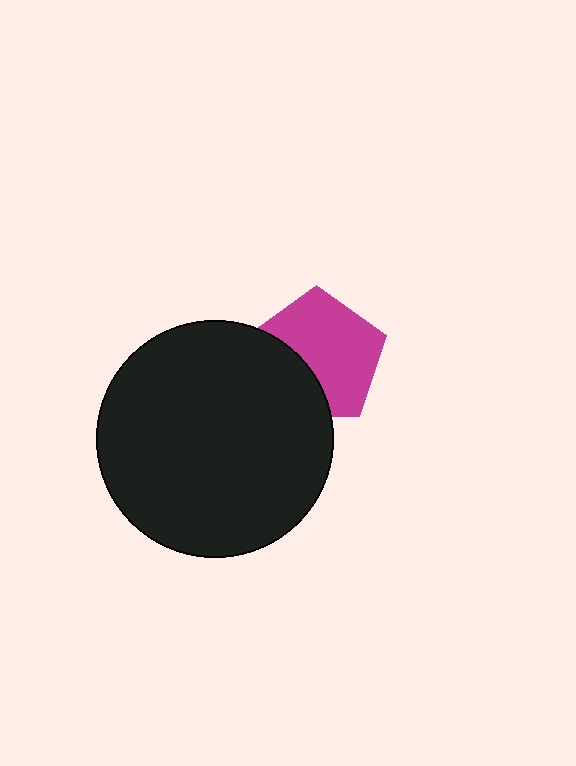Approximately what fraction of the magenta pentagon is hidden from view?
Roughly 34% of the magenta pentagon is hidden behind the black circle.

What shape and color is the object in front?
The object in front is a black circle.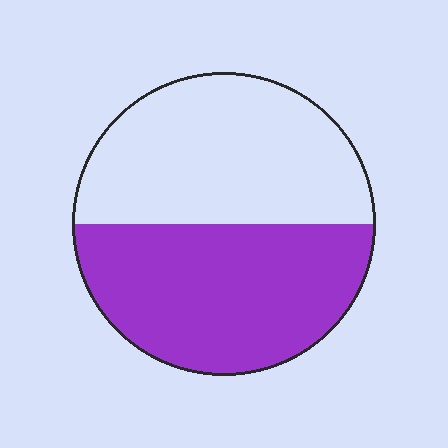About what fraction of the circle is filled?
About one half (1/2).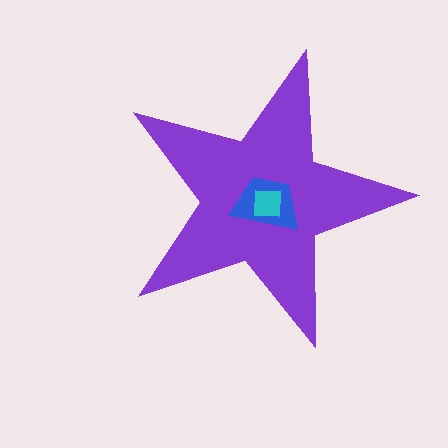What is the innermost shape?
The cyan square.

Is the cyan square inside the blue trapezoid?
Yes.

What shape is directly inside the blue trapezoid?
The cyan square.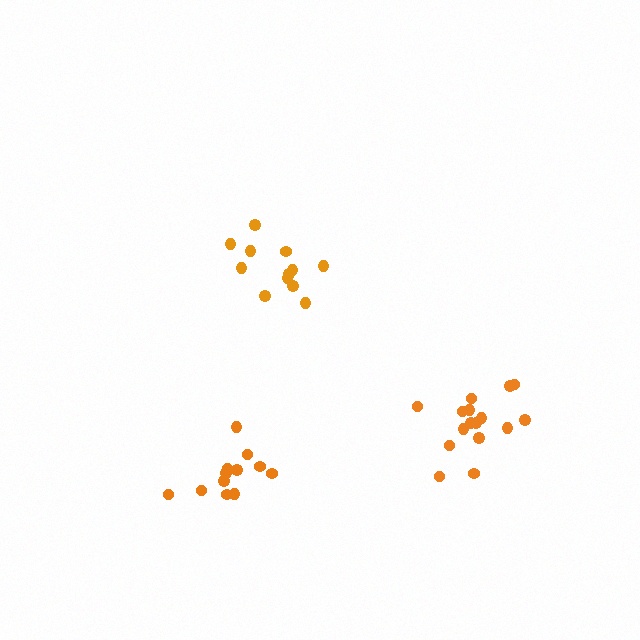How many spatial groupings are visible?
There are 3 spatial groupings.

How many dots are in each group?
Group 1: 12 dots, Group 2: 16 dots, Group 3: 12 dots (40 total).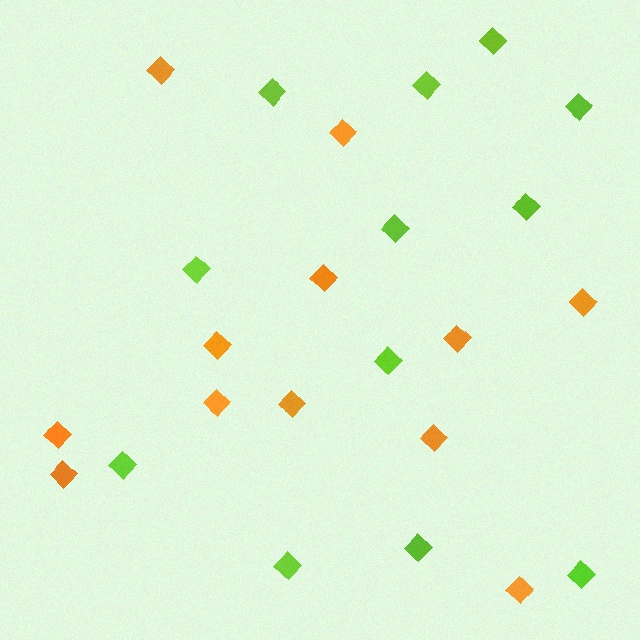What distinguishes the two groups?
There are 2 groups: one group of orange diamonds (12) and one group of lime diamonds (12).